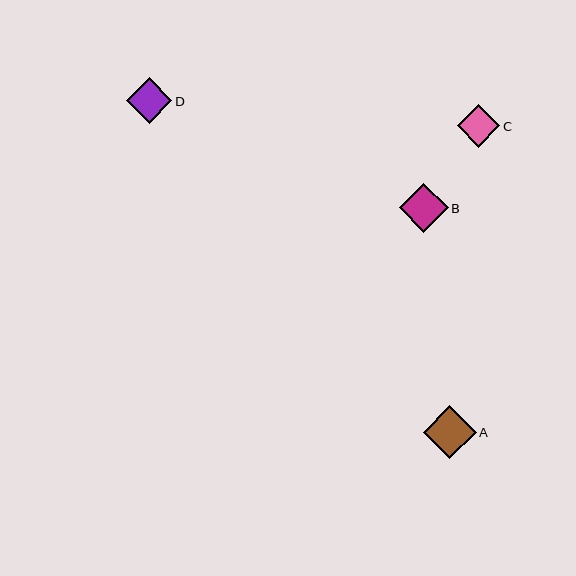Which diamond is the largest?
Diamond A is the largest with a size of approximately 53 pixels.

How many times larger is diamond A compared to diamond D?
Diamond A is approximately 1.2 times the size of diamond D.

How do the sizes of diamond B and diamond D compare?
Diamond B and diamond D are approximately the same size.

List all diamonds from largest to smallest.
From largest to smallest: A, B, D, C.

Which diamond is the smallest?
Diamond C is the smallest with a size of approximately 43 pixels.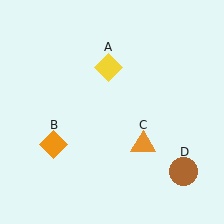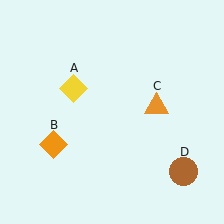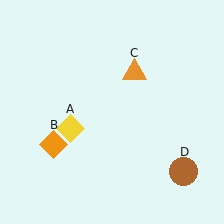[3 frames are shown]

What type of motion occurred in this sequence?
The yellow diamond (object A), orange triangle (object C) rotated counterclockwise around the center of the scene.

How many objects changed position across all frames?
2 objects changed position: yellow diamond (object A), orange triangle (object C).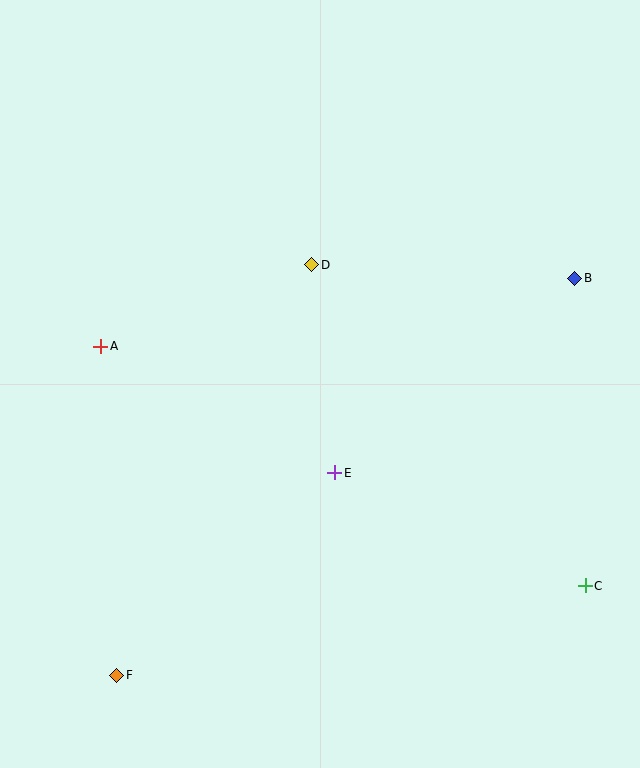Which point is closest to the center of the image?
Point E at (335, 473) is closest to the center.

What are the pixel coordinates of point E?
Point E is at (335, 473).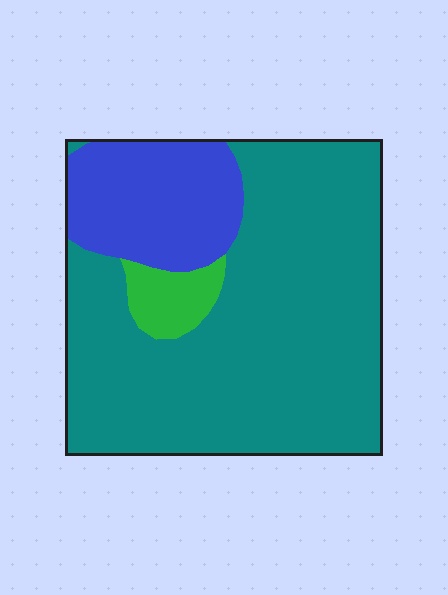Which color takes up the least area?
Green, at roughly 5%.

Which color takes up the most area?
Teal, at roughly 75%.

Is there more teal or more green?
Teal.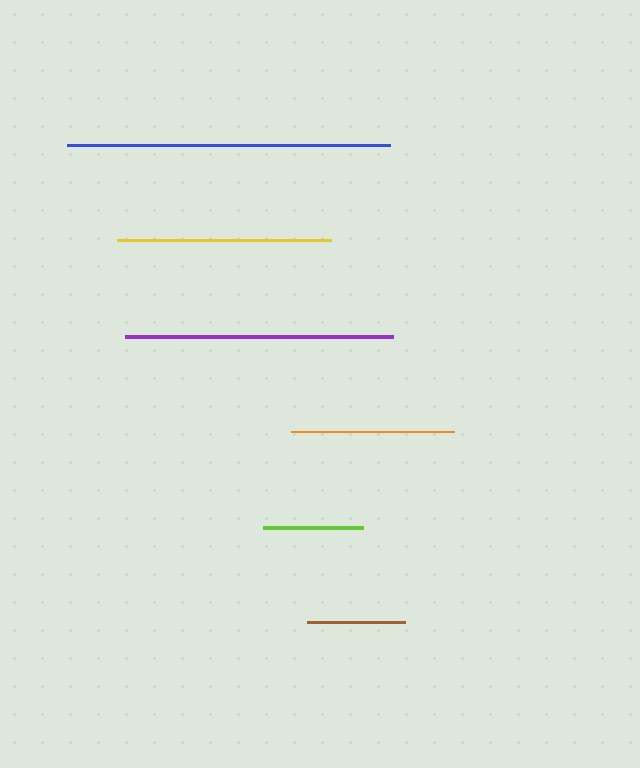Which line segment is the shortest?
The brown line is the shortest at approximately 98 pixels.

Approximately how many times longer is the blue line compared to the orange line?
The blue line is approximately 2.0 times the length of the orange line.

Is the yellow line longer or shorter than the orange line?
The yellow line is longer than the orange line.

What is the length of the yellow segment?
The yellow segment is approximately 215 pixels long.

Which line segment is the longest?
The blue line is the longest at approximately 323 pixels.